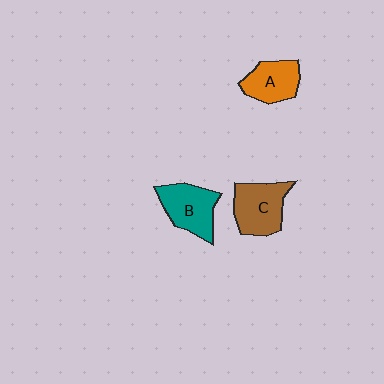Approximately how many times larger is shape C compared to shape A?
Approximately 1.2 times.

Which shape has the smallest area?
Shape A (orange).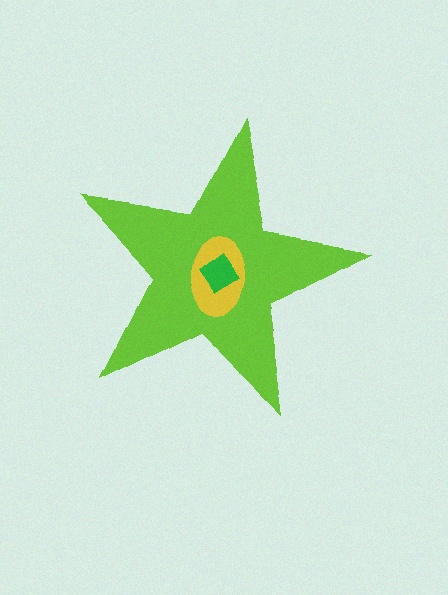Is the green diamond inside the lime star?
Yes.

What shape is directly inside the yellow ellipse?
The green diamond.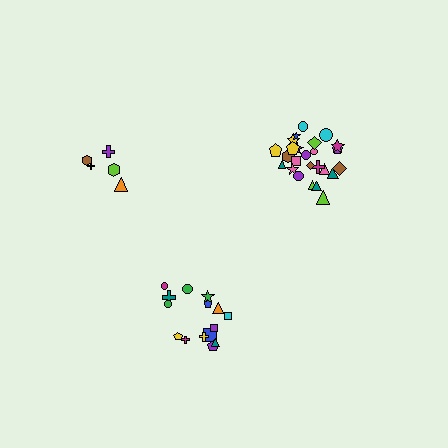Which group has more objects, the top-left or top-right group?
The top-right group.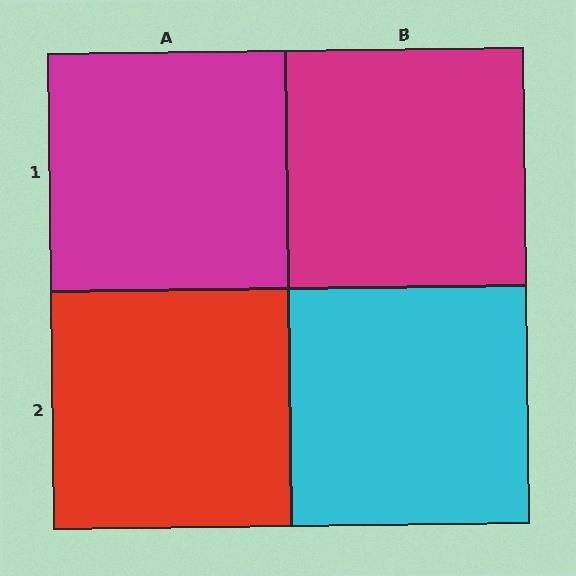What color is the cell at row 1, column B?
Magenta.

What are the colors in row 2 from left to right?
Red, cyan.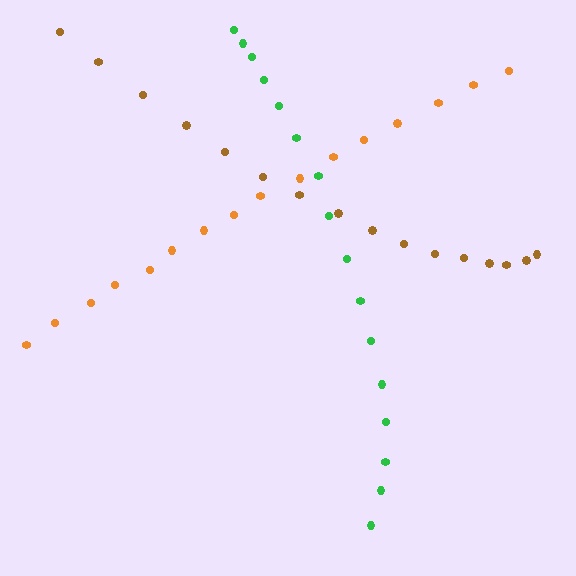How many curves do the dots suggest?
There are 3 distinct paths.